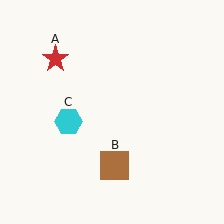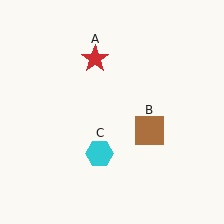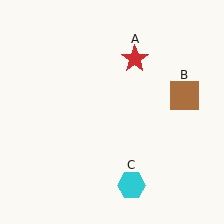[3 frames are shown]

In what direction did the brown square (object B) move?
The brown square (object B) moved up and to the right.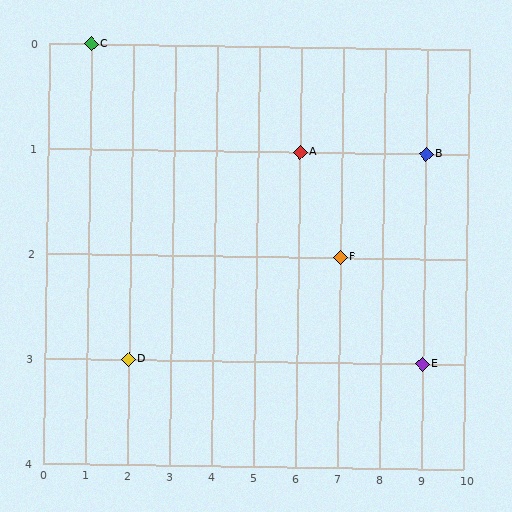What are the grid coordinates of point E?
Point E is at grid coordinates (9, 3).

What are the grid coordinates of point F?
Point F is at grid coordinates (7, 2).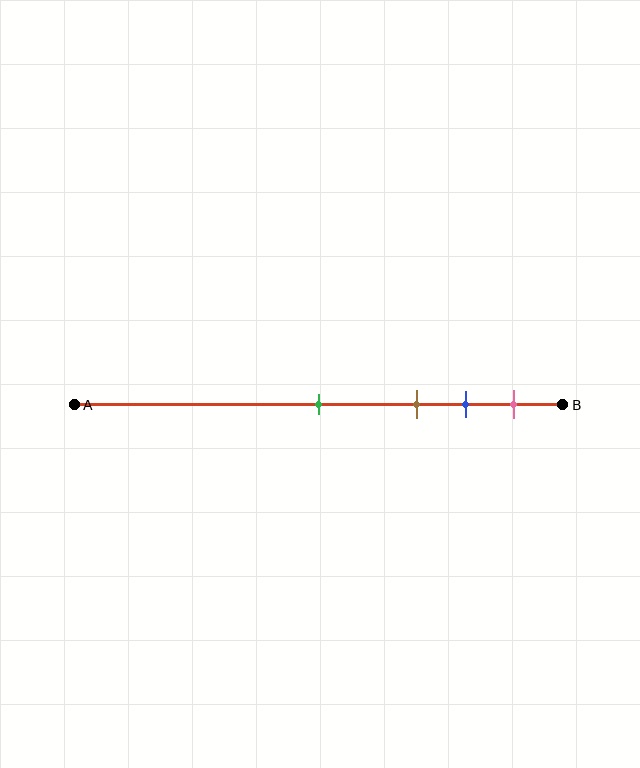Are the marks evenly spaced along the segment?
No, the marks are not evenly spaced.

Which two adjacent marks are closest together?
The blue and pink marks are the closest adjacent pair.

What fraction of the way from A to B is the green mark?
The green mark is approximately 50% (0.5) of the way from A to B.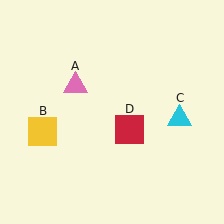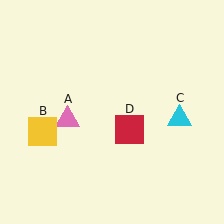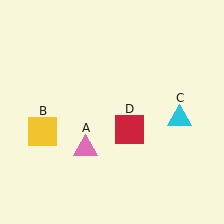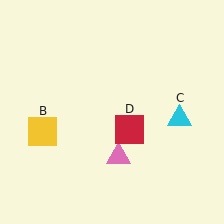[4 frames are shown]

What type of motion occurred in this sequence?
The pink triangle (object A) rotated counterclockwise around the center of the scene.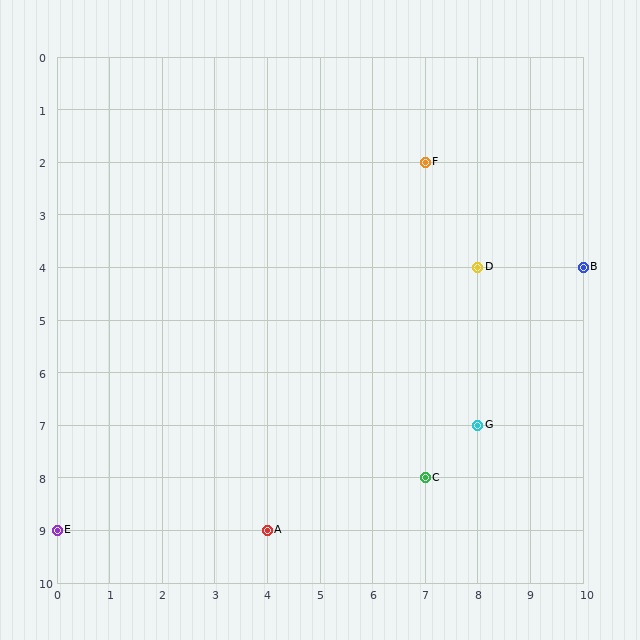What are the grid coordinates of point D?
Point D is at grid coordinates (8, 4).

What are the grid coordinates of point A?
Point A is at grid coordinates (4, 9).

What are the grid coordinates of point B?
Point B is at grid coordinates (10, 4).